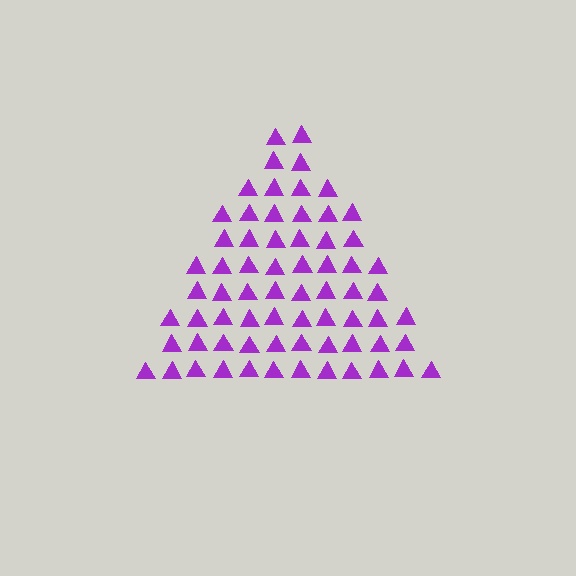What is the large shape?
The large shape is a triangle.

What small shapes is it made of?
It is made of small triangles.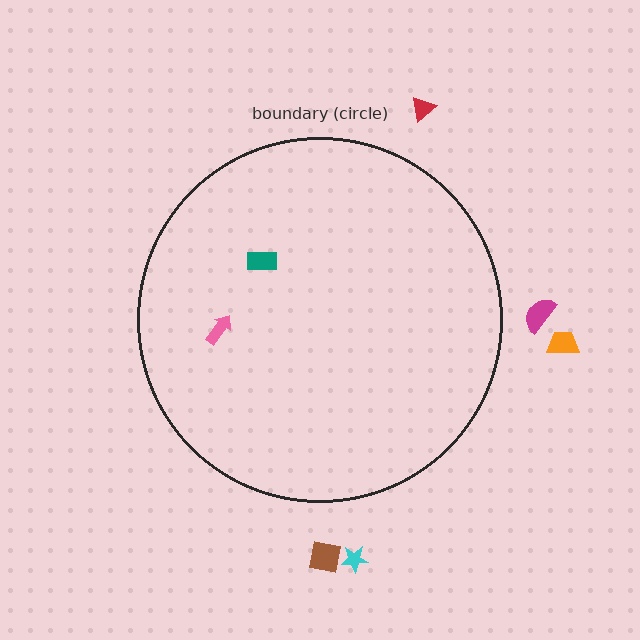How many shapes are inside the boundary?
2 inside, 5 outside.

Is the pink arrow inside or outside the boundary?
Inside.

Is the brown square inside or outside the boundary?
Outside.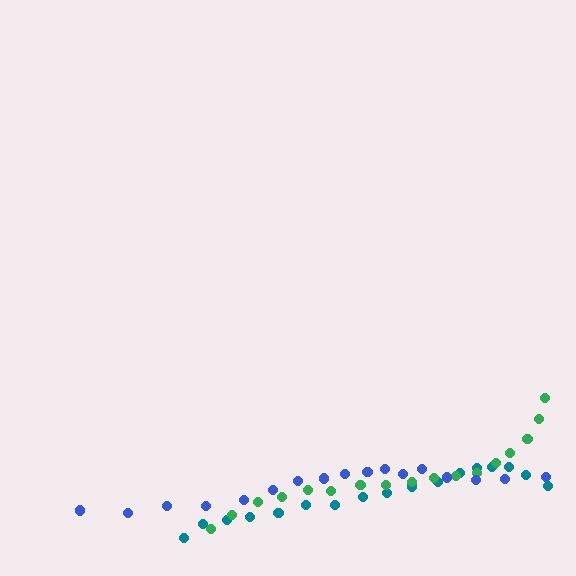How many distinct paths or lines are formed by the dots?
There are 3 distinct paths.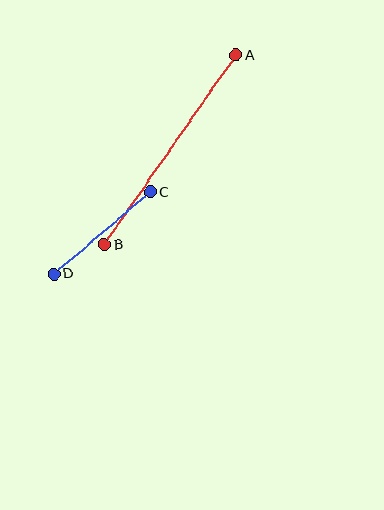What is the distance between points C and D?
The distance is approximately 126 pixels.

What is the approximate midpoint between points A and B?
The midpoint is at approximately (170, 150) pixels.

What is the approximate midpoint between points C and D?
The midpoint is at approximately (102, 233) pixels.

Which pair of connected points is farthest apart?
Points A and B are farthest apart.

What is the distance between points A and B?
The distance is approximately 231 pixels.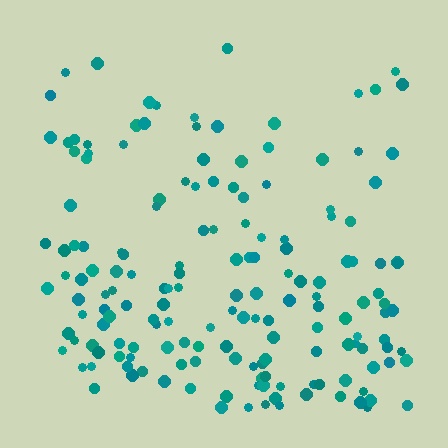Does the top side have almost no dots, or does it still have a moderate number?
Still a moderate number, just noticeably fewer than the bottom.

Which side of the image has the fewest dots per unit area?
The top.